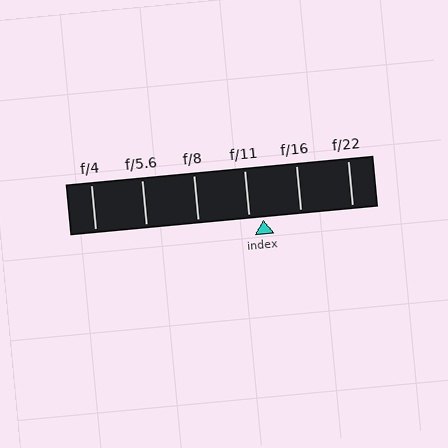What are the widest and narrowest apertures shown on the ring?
The widest aperture shown is f/4 and the narrowest is f/22.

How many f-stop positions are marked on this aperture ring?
There are 6 f-stop positions marked.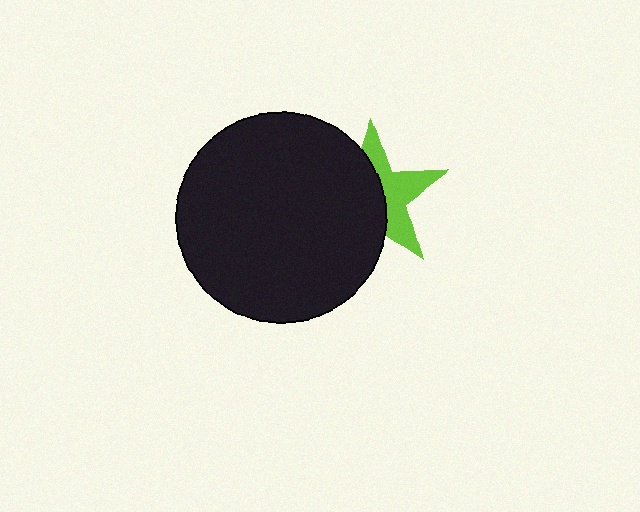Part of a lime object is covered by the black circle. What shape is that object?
It is a star.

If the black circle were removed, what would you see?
You would see the complete lime star.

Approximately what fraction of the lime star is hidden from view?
Roughly 55% of the lime star is hidden behind the black circle.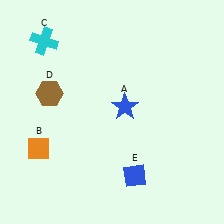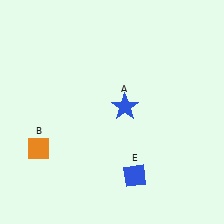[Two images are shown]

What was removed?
The cyan cross (C), the brown hexagon (D) were removed in Image 2.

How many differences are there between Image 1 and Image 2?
There are 2 differences between the two images.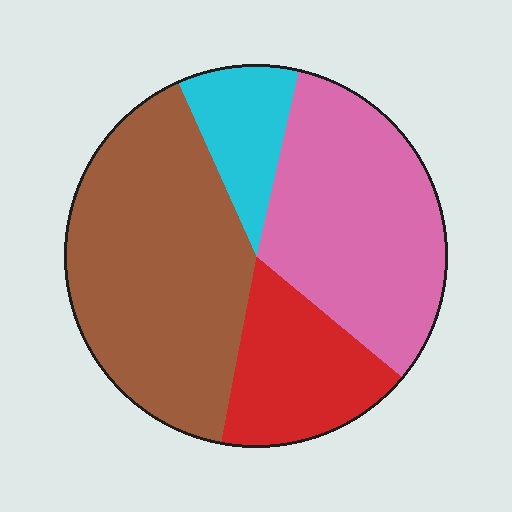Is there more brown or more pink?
Brown.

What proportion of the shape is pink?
Pink covers about 30% of the shape.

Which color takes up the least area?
Cyan, at roughly 10%.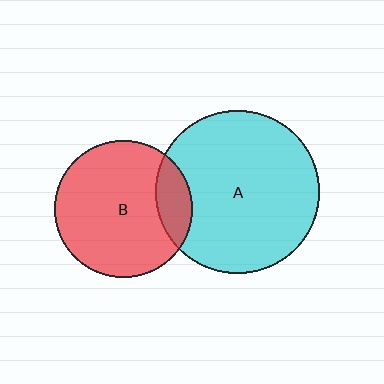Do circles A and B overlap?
Yes.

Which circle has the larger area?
Circle A (cyan).